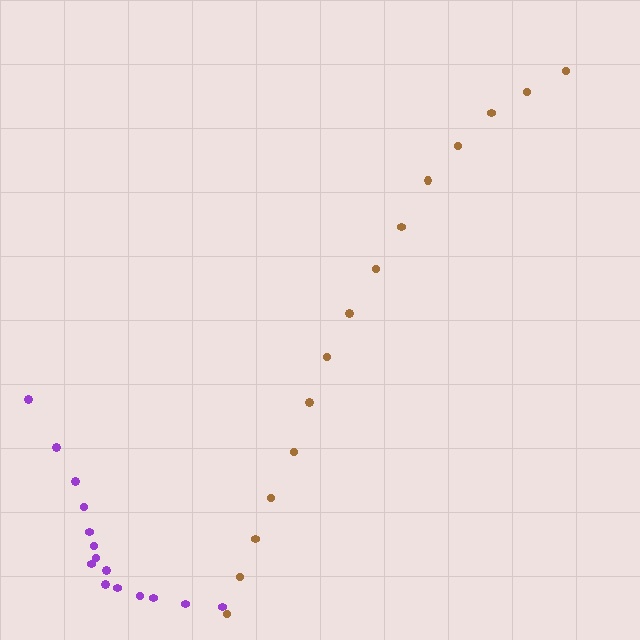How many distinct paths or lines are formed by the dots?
There are 2 distinct paths.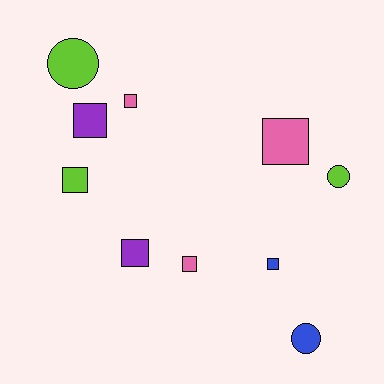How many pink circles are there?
There are no pink circles.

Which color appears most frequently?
Lime, with 3 objects.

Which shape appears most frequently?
Square, with 7 objects.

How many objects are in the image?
There are 10 objects.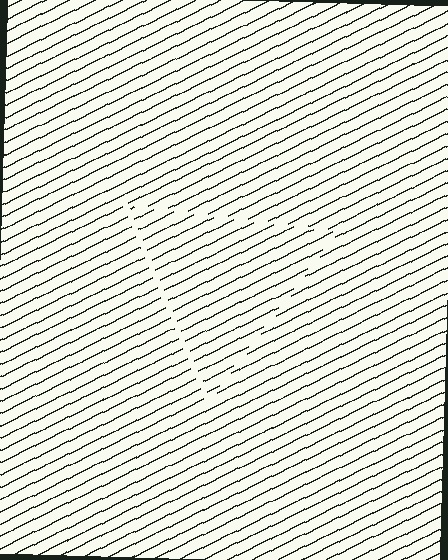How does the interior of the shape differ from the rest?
The interior of the shape contains the same grating, shifted by half a period — the contour is defined by the phase discontinuity where line-ends from the inner and outer gratings abut.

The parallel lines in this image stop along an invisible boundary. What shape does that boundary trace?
An illusory triangle. The interior of the shape contains the same grating, shifted by half a period — the contour is defined by the phase discontinuity where line-ends from the inner and outer gratings abut.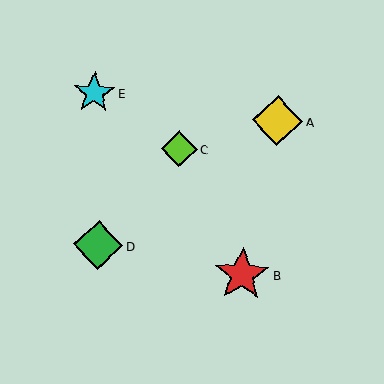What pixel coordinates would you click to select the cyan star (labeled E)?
Click at (94, 93) to select the cyan star E.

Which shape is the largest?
The red star (labeled B) is the largest.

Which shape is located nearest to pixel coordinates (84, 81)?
The cyan star (labeled E) at (94, 93) is nearest to that location.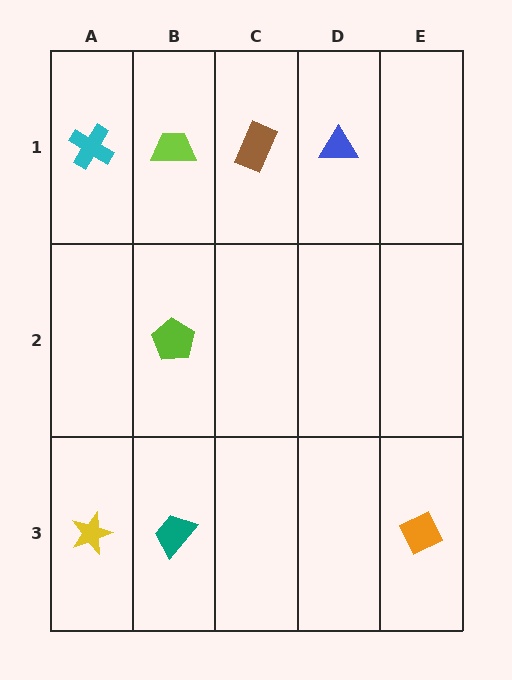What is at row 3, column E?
An orange diamond.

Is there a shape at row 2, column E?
No, that cell is empty.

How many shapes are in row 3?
3 shapes.